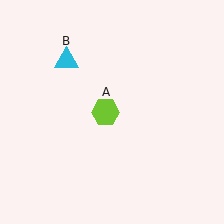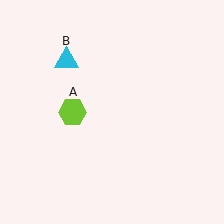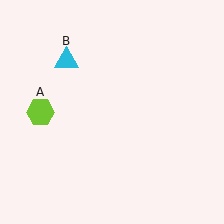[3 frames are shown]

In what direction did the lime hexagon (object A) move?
The lime hexagon (object A) moved left.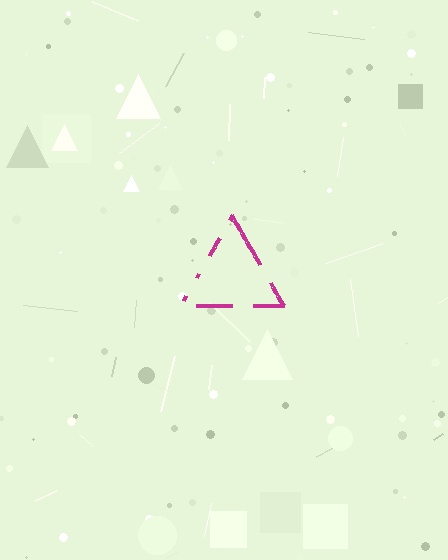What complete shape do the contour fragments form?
The contour fragments form a triangle.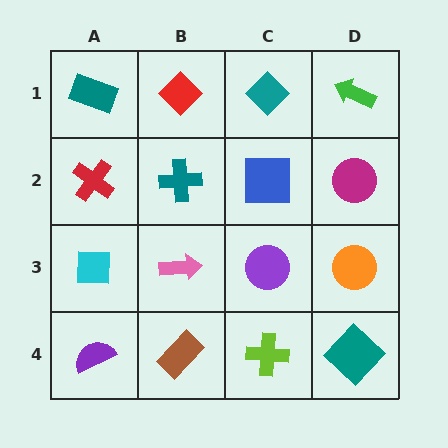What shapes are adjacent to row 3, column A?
A red cross (row 2, column A), a purple semicircle (row 4, column A), a pink arrow (row 3, column B).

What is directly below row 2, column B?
A pink arrow.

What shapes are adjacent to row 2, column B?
A red diamond (row 1, column B), a pink arrow (row 3, column B), a red cross (row 2, column A), a blue square (row 2, column C).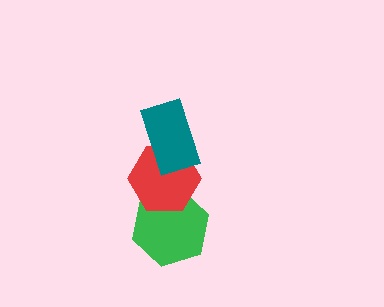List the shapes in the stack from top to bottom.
From top to bottom: the teal rectangle, the red hexagon, the green hexagon.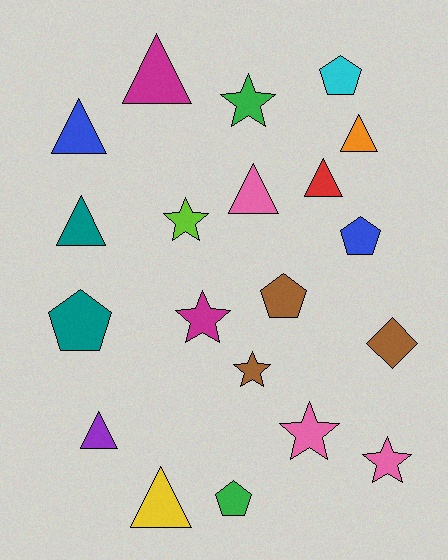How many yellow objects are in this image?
There is 1 yellow object.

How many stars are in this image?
There are 6 stars.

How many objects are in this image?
There are 20 objects.